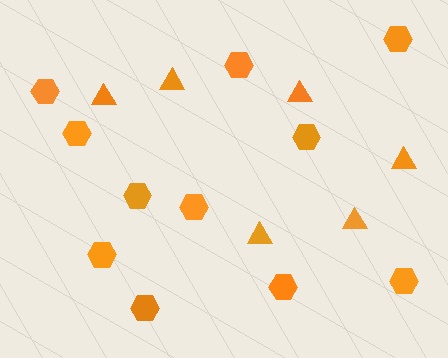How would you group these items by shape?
There are 2 groups: one group of hexagons (11) and one group of triangles (6).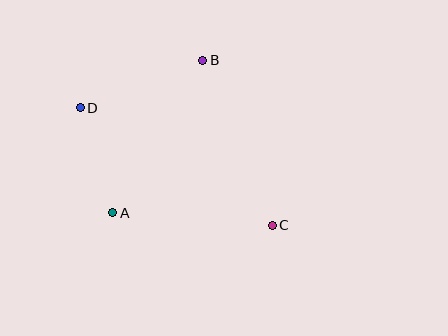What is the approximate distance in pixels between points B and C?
The distance between B and C is approximately 179 pixels.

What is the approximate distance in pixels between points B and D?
The distance between B and D is approximately 131 pixels.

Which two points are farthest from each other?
Points C and D are farthest from each other.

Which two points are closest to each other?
Points A and D are closest to each other.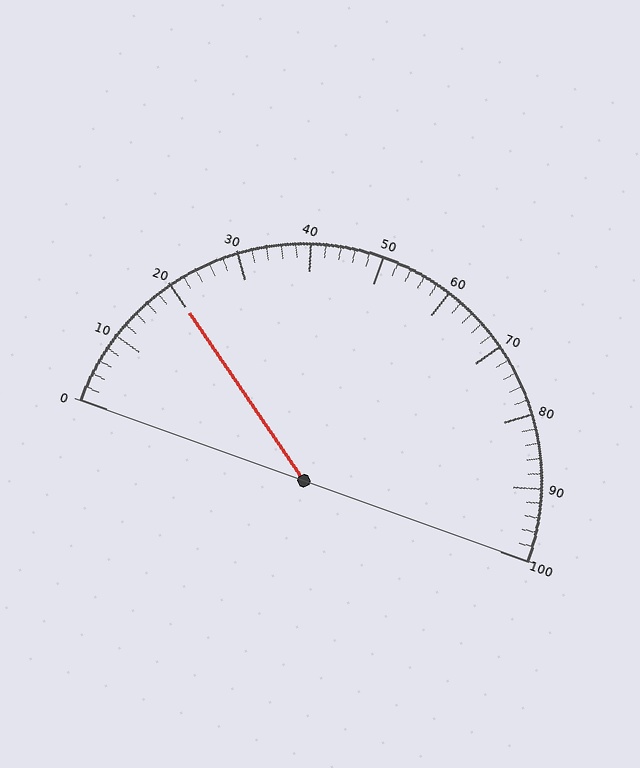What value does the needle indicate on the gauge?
The needle indicates approximately 20.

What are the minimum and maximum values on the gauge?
The gauge ranges from 0 to 100.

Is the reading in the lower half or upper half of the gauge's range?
The reading is in the lower half of the range (0 to 100).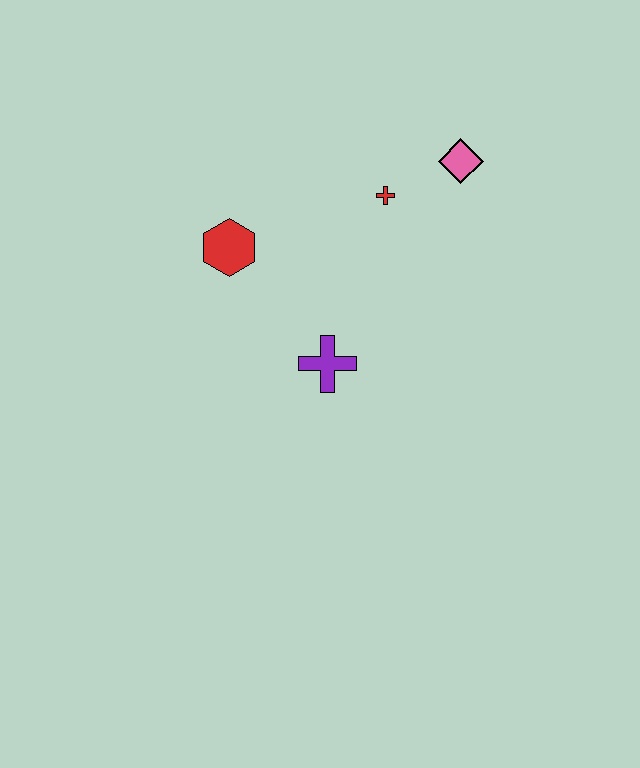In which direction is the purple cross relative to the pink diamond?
The purple cross is below the pink diamond.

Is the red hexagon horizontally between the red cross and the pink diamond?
No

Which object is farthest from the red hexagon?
The pink diamond is farthest from the red hexagon.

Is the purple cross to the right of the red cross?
No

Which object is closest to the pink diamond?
The red cross is closest to the pink diamond.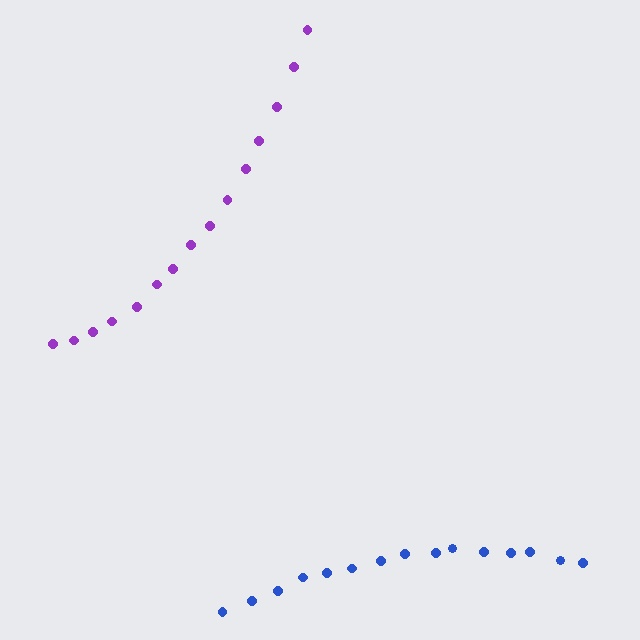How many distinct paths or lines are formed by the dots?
There are 2 distinct paths.